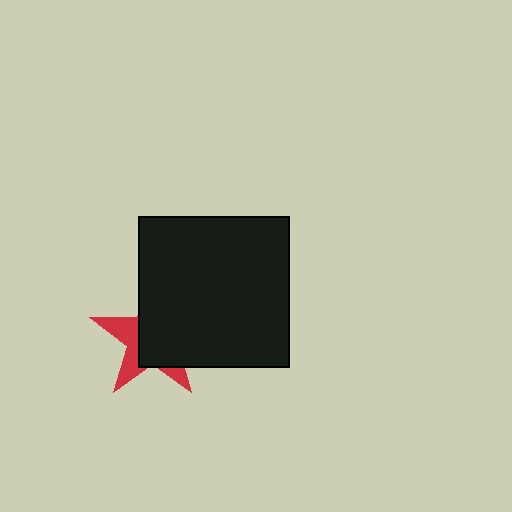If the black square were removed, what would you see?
You would see the complete red star.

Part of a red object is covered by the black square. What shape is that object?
It is a star.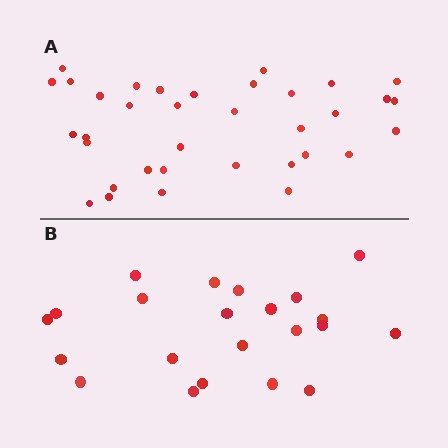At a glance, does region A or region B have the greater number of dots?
Region A (the top region) has more dots.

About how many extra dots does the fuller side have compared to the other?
Region A has approximately 15 more dots than region B.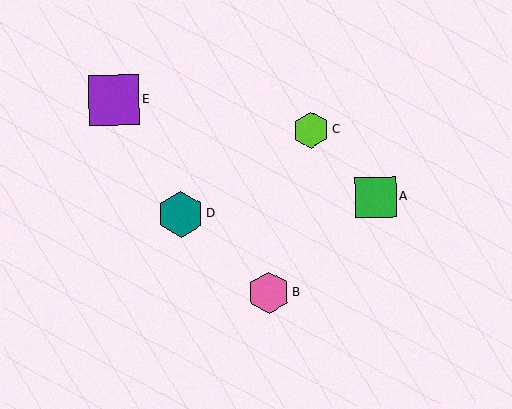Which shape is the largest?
The purple square (labeled E) is the largest.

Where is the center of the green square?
The center of the green square is at (376, 197).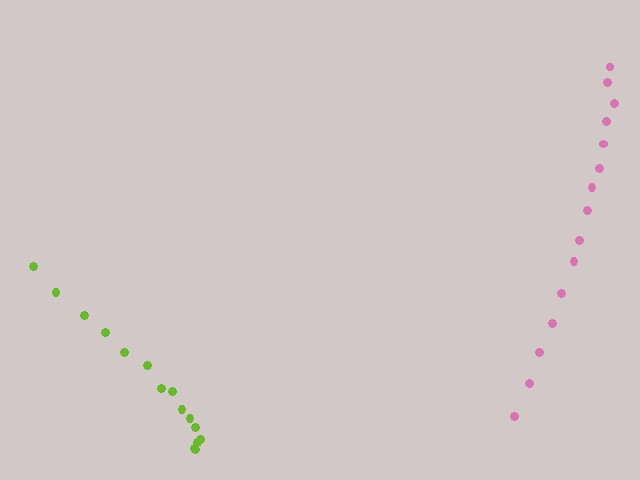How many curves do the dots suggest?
There are 2 distinct paths.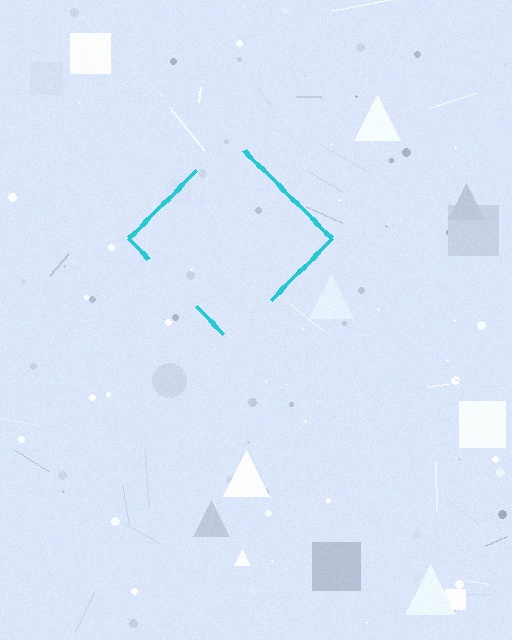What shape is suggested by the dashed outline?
The dashed outline suggests a diamond.